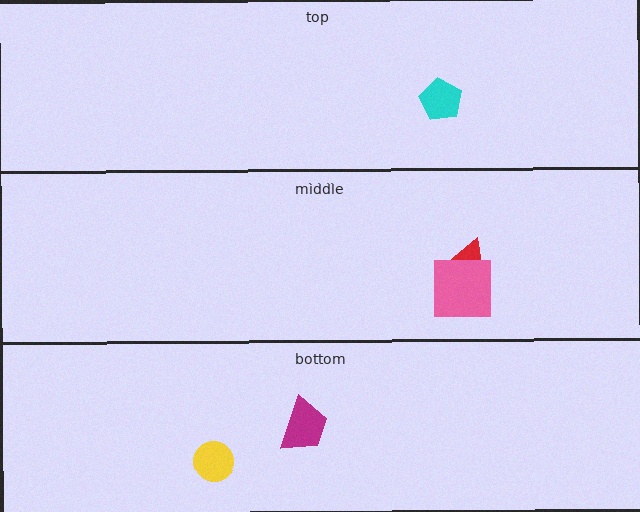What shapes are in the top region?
The cyan pentagon.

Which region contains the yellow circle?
The bottom region.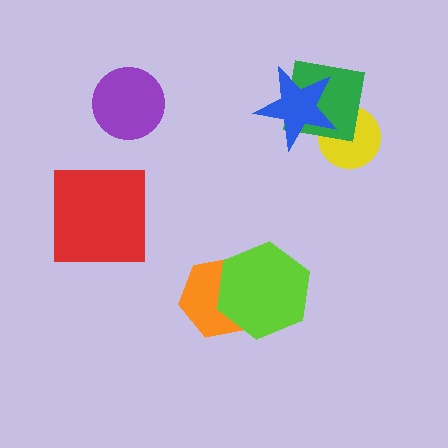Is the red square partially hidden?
No, no other shape covers it.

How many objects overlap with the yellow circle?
2 objects overlap with the yellow circle.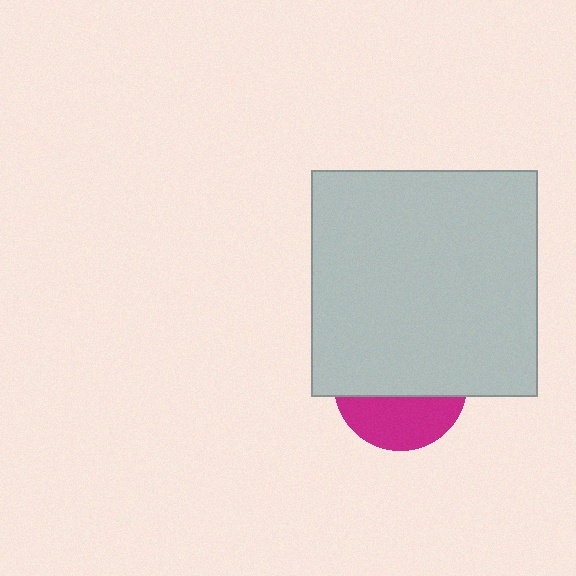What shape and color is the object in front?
The object in front is a light gray square.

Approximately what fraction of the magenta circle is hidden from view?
Roughly 62% of the magenta circle is hidden behind the light gray square.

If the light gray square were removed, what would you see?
You would see the complete magenta circle.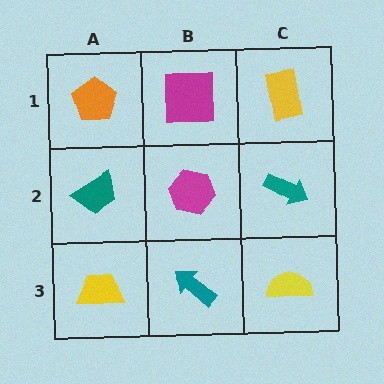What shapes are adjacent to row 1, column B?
A magenta hexagon (row 2, column B), an orange pentagon (row 1, column A), a yellow rectangle (row 1, column C).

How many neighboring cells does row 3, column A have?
2.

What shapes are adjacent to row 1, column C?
A teal arrow (row 2, column C), a magenta square (row 1, column B).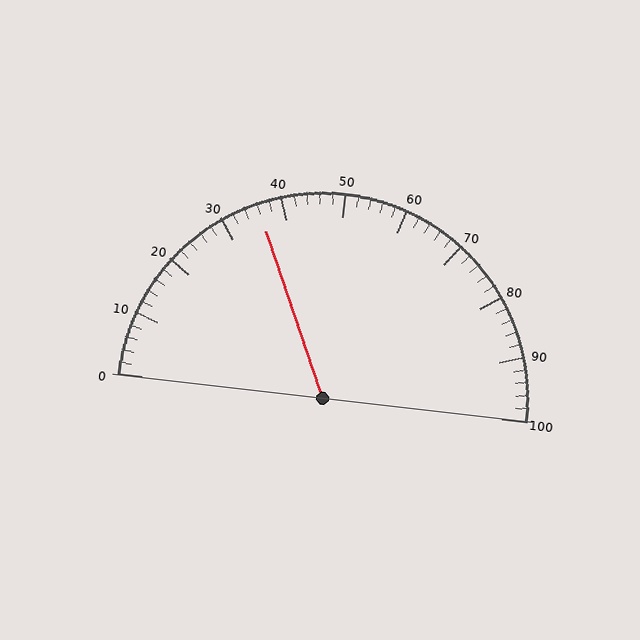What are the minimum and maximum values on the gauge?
The gauge ranges from 0 to 100.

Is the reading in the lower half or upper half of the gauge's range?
The reading is in the lower half of the range (0 to 100).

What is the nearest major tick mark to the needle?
The nearest major tick mark is 40.